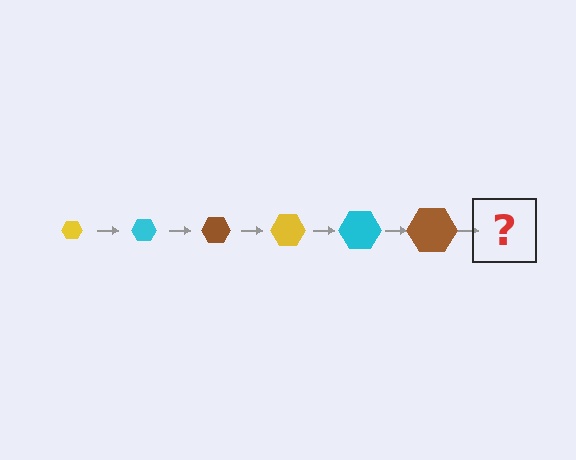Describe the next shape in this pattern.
It should be a yellow hexagon, larger than the previous one.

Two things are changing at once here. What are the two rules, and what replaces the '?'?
The two rules are that the hexagon grows larger each step and the color cycles through yellow, cyan, and brown. The '?' should be a yellow hexagon, larger than the previous one.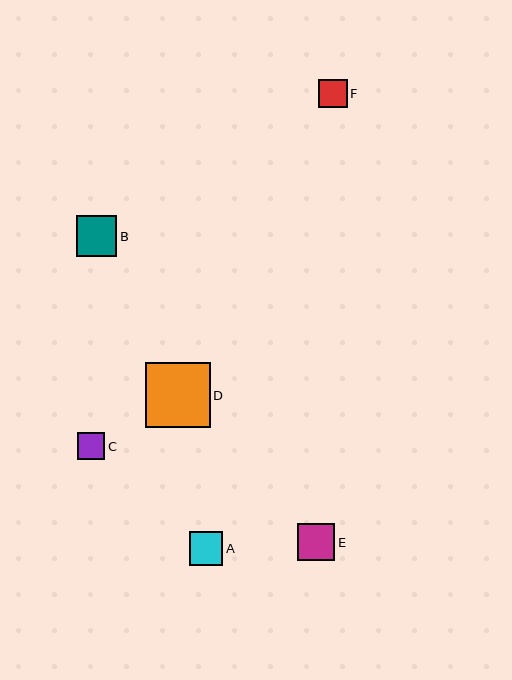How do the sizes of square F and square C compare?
Square F and square C are approximately the same size.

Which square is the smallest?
Square C is the smallest with a size of approximately 27 pixels.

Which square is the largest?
Square D is the largest with a size of approximately 65 pixels.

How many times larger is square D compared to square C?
Square D is approximately 2.4 times the size of square C.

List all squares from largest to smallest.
From largest to smallest: D, B, E, A, F, C.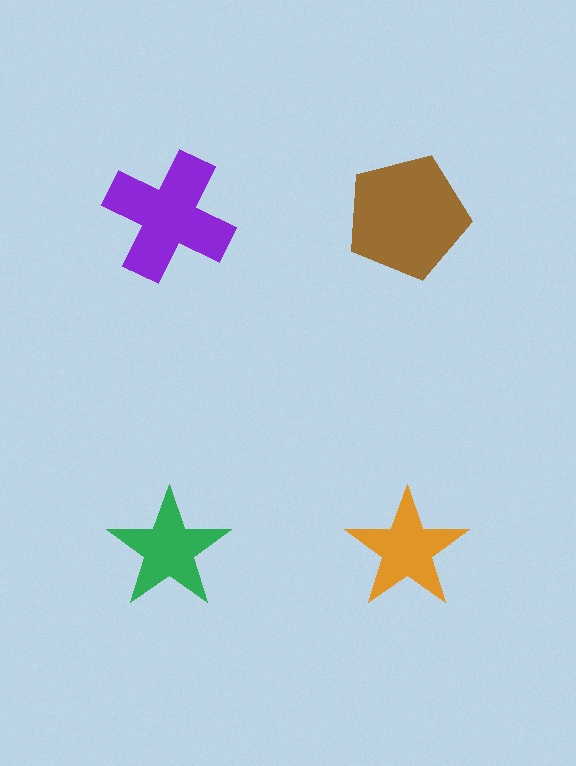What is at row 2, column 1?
A green star.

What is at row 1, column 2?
A brown pentagon.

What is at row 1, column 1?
A purple cross.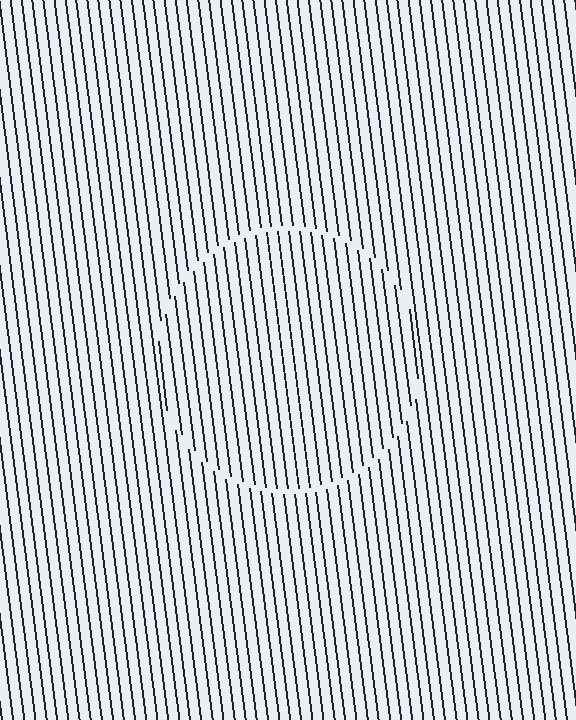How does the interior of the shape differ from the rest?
The interior of the shape contains the same grating, shifted by half a period — the contour is defined by the phase discontinuity where line-ends from the inner and outer gratings abut.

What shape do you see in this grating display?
An illusory circle. The interior of the shape contains the same grating, shifted by half a period — the contour is defined by the phase discontinuity where line-ends from the inner and outer gratings abut.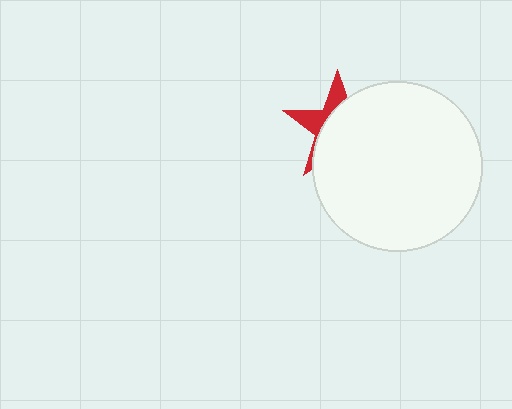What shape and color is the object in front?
The object in front is a white circle.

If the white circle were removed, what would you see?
You would see the complete red star.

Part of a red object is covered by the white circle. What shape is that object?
It is a star.